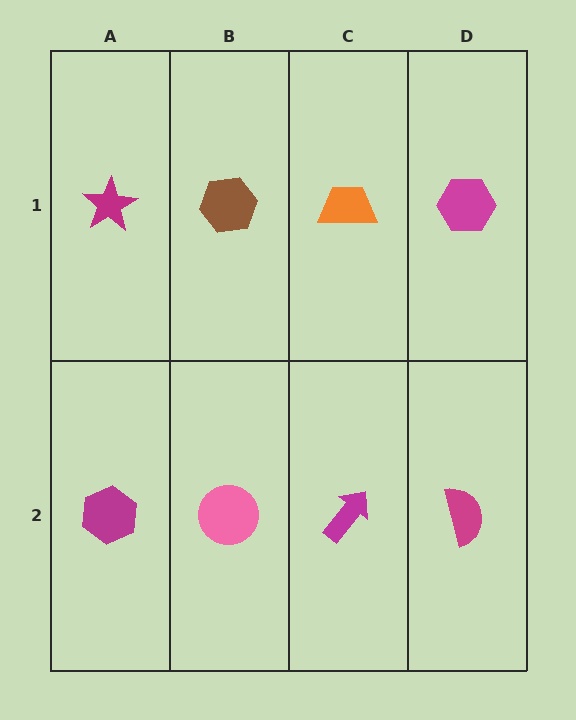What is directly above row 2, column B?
A brown hexagon.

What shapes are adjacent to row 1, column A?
A magenta hexagon (row 2, column A), a brown hexagon (row 1, column B).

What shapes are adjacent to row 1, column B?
A pink circle (row 2, column B), a magenta star (row 1, column A), an orange trapezoid (row 1, column C).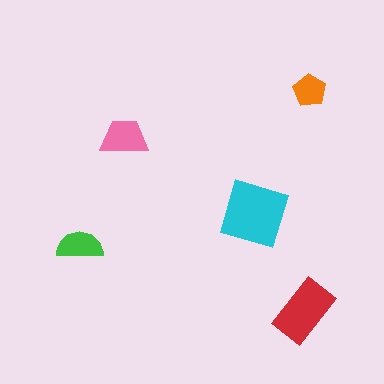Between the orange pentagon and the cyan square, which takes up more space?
The cyan square.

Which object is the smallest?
The orange pentagon.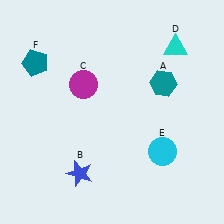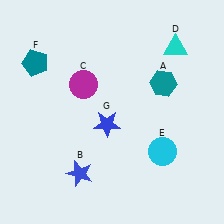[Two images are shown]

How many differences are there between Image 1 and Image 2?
There is 1 difference between the two images.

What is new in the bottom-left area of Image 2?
A blue star (G) was added in the bottom-left area of Image 2.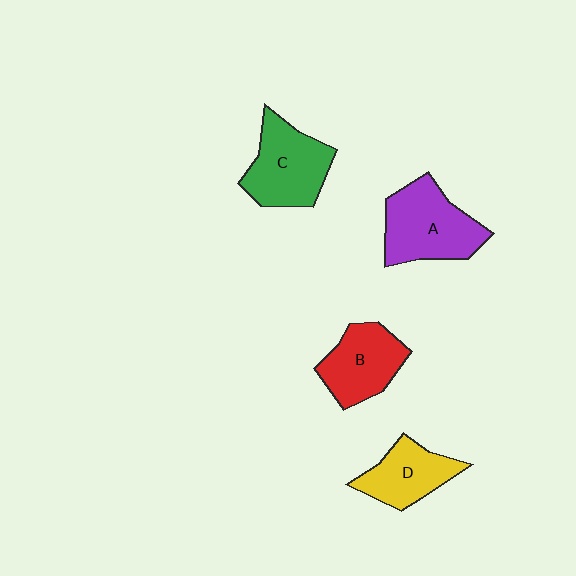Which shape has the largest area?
Shape A (purple).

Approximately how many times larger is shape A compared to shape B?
Approximately 1.3 times.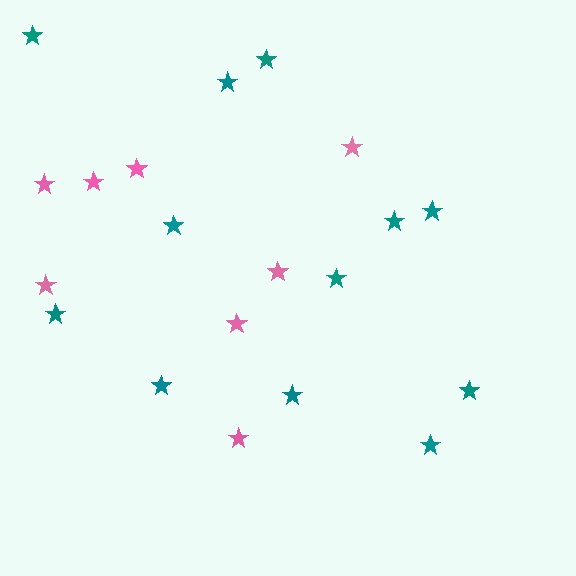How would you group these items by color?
There are 2 groups: one group of pink stars (8) and one group of teal stars (12).